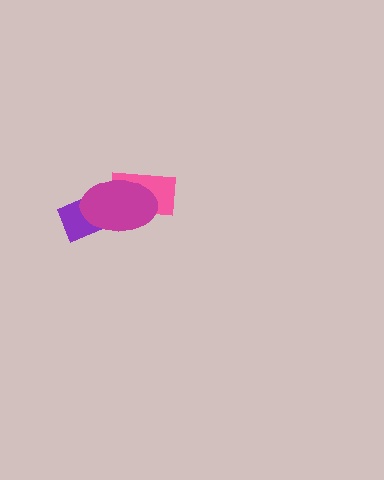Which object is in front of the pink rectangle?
The magenta ellipse is in front of the pink rectangle.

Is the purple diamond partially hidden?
Yes, it is partially covered by another shape.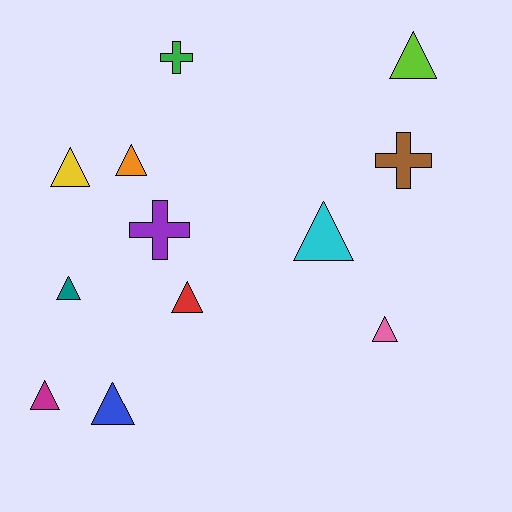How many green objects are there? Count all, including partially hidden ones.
There is 1 green object.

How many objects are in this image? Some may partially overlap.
There are 12 objects.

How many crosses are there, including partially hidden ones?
There are 3 crosses.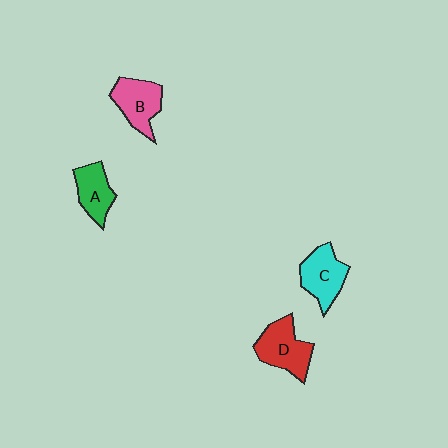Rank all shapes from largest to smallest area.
From largest to smallest: D (red), B (pink), C (cyan), A (green).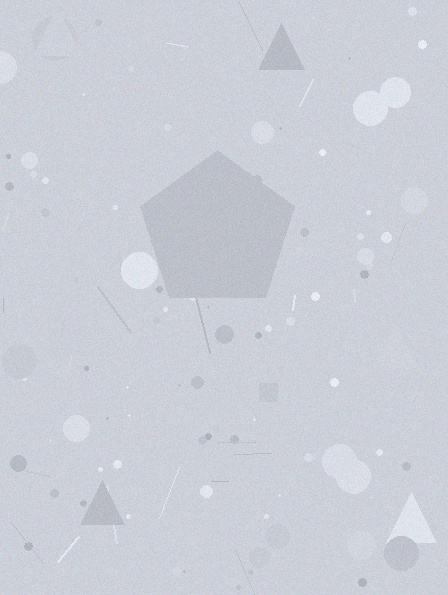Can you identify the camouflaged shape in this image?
The camouflaged shape is a pentagon.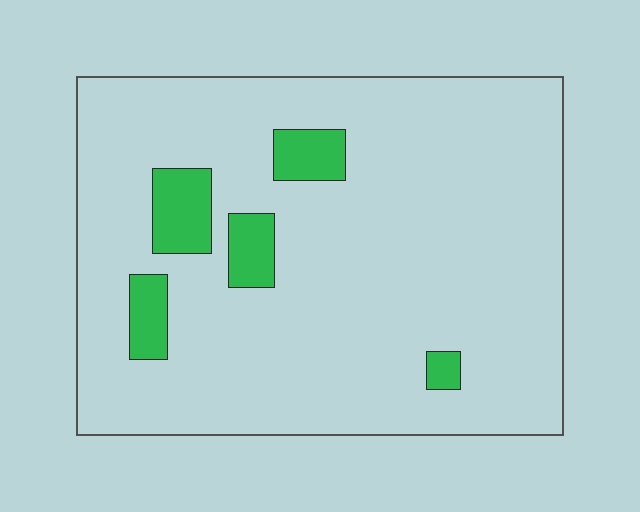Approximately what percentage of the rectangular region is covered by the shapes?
Approximately 10%.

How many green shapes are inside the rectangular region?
5.